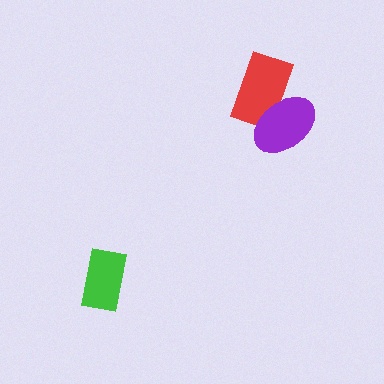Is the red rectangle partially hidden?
Yes, it is partially covered by another shape.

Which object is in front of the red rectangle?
The purple ellipse is in front of the red rectangle.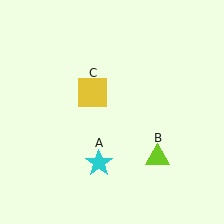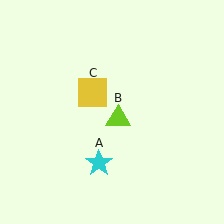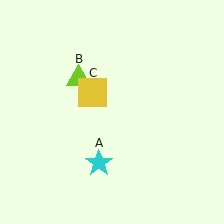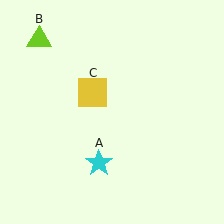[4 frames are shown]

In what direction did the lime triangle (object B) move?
The lime triangle (object B) moved up and to the left.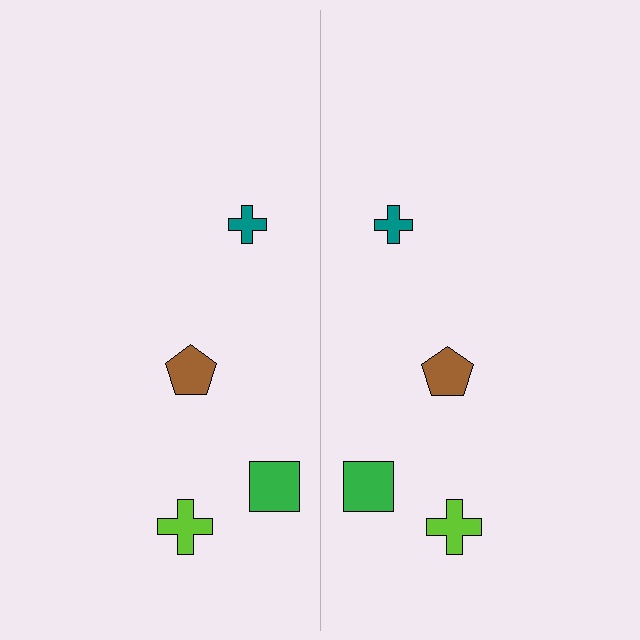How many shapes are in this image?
There are 8 shapes in this image.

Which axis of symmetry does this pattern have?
The pattern has a vertical axis of symmetry running through the center of the image.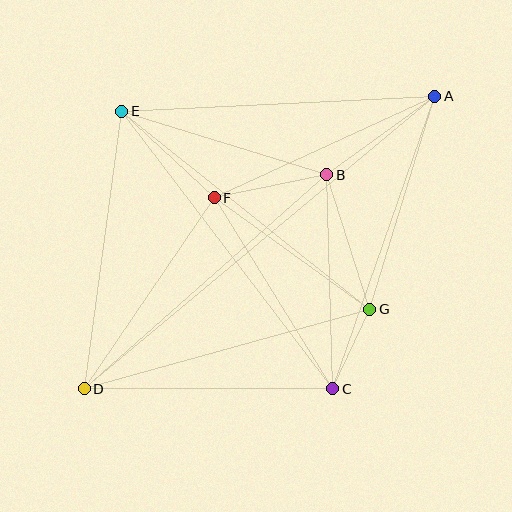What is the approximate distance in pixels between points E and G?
The distance between E and G is approximately 317 pixels.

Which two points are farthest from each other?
Points A and D are farthest from each other.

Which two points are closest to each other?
Points C and G are closest to each other.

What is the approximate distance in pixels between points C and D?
The distance between C and D is approximately 249 pixels.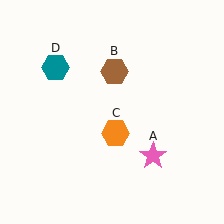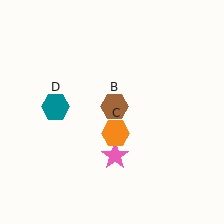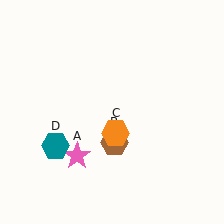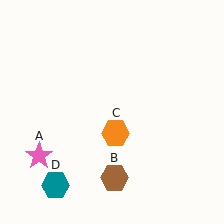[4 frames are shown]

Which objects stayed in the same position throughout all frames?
Orange hexagon (object C) remained stationary.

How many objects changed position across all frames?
3 objects changed position: pink star (object A), brown hexagon (object B), teal hexagon (object D).